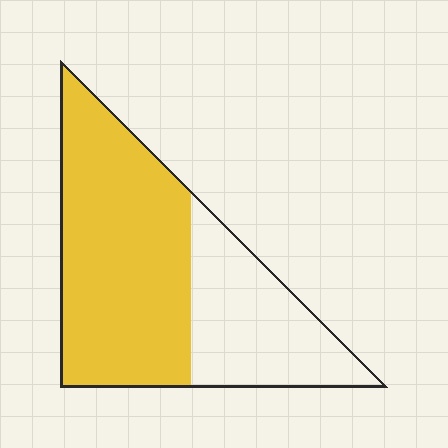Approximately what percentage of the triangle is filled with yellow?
Approximately 65%.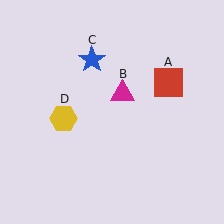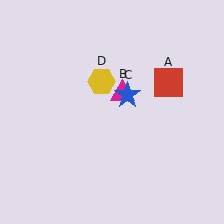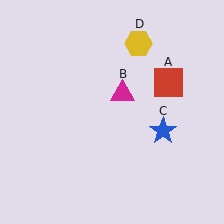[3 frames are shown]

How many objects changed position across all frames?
2 objects changed position: blue star (object C), yellow hexagon (object D).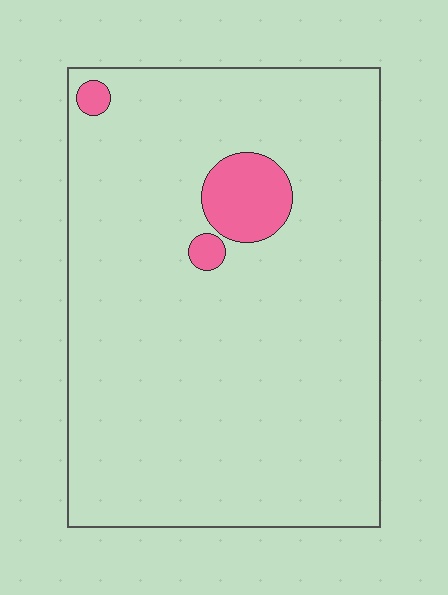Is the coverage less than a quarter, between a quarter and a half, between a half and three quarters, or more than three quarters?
Less than a quarter.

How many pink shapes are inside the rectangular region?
3.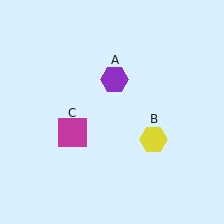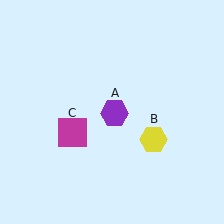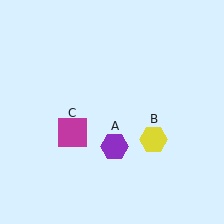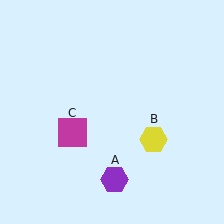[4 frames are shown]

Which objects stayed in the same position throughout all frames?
Yellow hexagon (object B) and magenta square (object C) remained stationary.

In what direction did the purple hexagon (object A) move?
The purple hexagon (object A) moved down.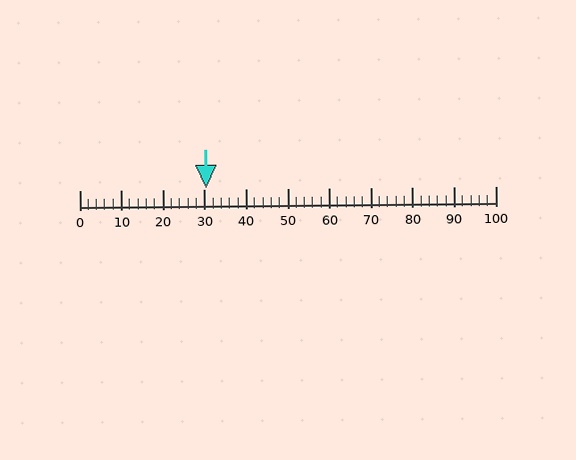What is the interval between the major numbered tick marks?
The major tick marks are spaced 10 units apart.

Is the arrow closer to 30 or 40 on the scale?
The arrow is closer to 30.